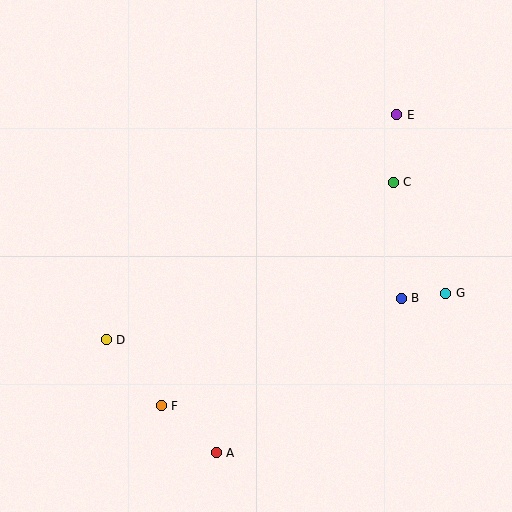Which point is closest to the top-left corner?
Point D is closest to the top-left corner.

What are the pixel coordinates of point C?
Point C is at (393, 182).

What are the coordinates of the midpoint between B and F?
The midpoint between B and F is at (281, 352).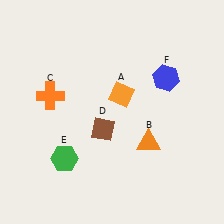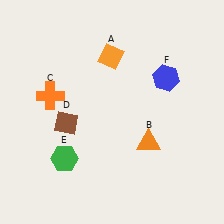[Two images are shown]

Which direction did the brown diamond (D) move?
The brown diamond (D) moved left.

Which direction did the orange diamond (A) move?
The orange diamond (A) moved up.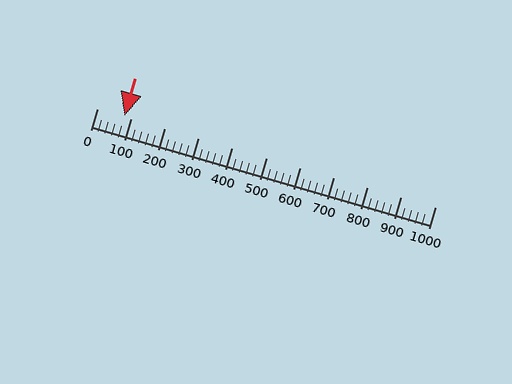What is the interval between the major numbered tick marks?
The major tick marks are spaced 100 units apart.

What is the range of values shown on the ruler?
The ruler shows values from 0 to 1000.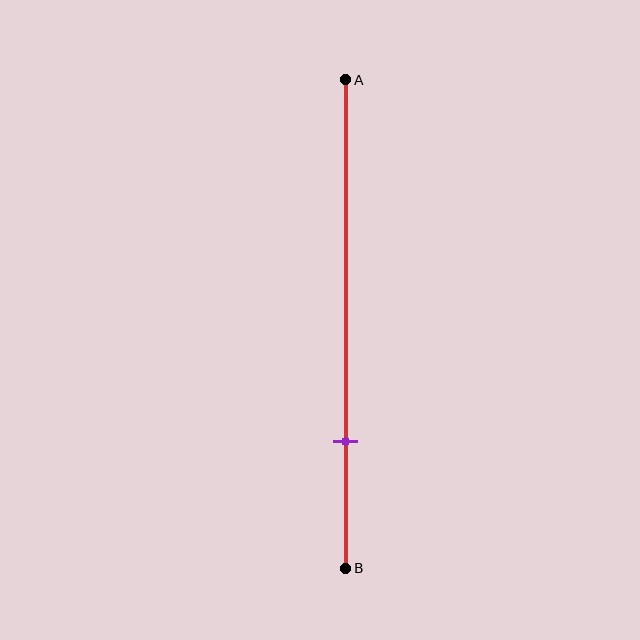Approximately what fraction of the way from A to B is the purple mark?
The purple mark is approximately 75% of the way from A to B.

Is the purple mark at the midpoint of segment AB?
No, the mark is at about 75% from A, not at the 50% midpoint.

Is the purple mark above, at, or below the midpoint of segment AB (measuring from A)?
The purple mark is below the midpoint of segment AB.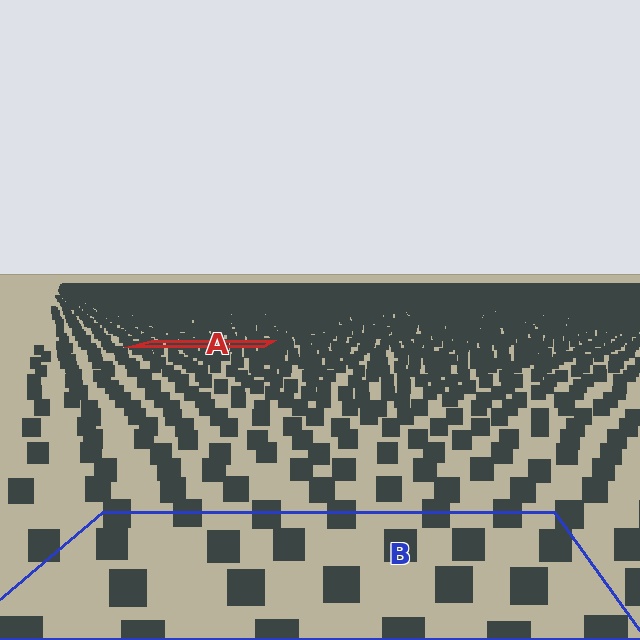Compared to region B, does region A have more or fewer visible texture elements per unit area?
Region A has more texture elements per unit area — they are packed more densely because it is farther away.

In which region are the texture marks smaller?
The texture marks are smaller in region A, because it is farther away.